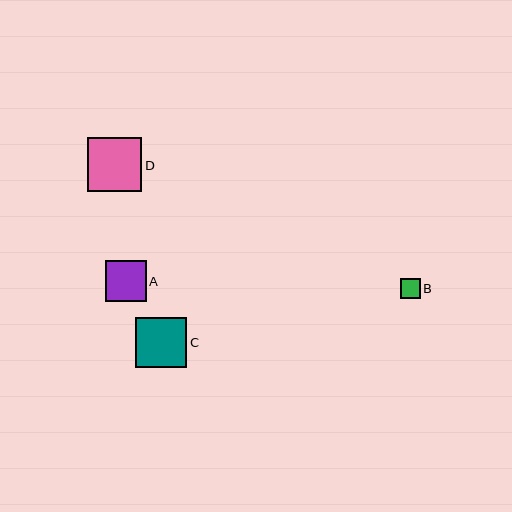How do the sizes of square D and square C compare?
Square D and square C are approximately the same size.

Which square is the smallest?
Square B is the smallest with a size of approximately 20 pixels.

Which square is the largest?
Square D is the largest with a size of approximately 55 pixels.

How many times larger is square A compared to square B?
Square A is approximately 2.1 times the size of square B.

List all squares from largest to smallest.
From largest to smallest: D, C, A, B.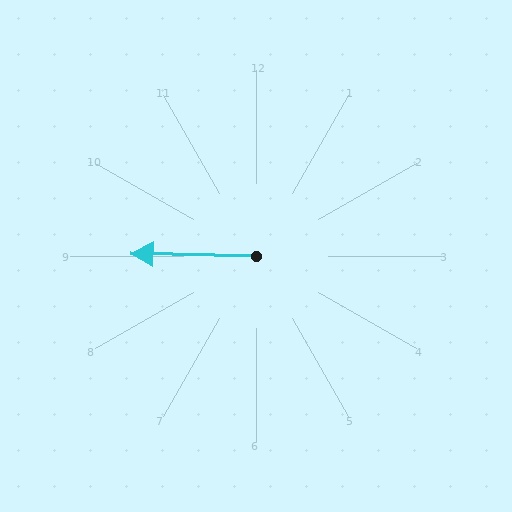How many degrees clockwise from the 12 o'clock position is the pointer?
Approximately 271 degrees.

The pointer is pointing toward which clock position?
Roughly 9 o'clock.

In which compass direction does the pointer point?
West.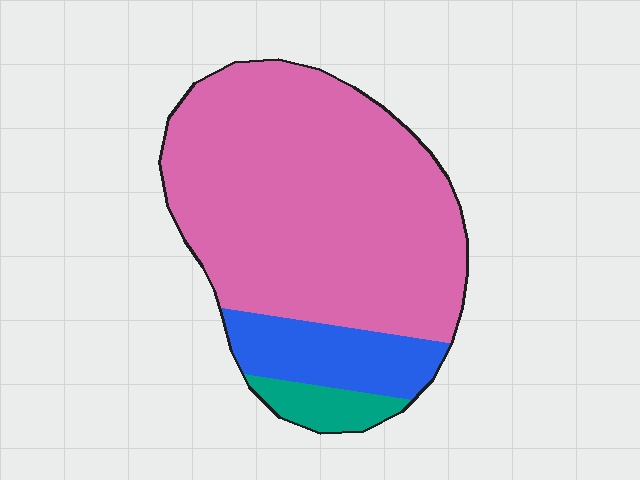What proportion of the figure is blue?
Blue takes up less than a sixth of the figure.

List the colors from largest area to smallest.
From largest to smallest: pink, blue, teal.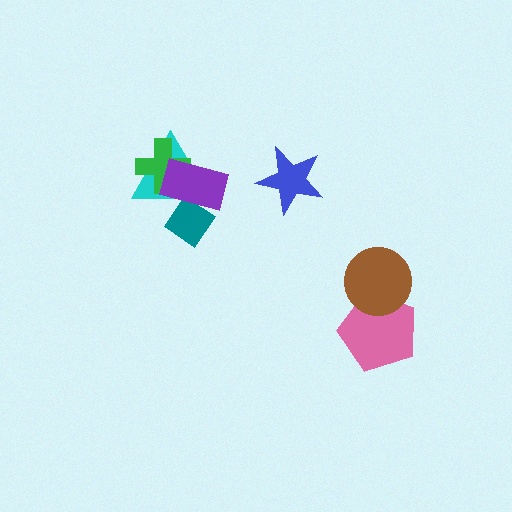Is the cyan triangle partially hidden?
Yes, it is partially covered by another shape.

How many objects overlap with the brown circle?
1 object overlaps with the brown circle.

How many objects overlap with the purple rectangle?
3 objects overlap with the purple rectangle.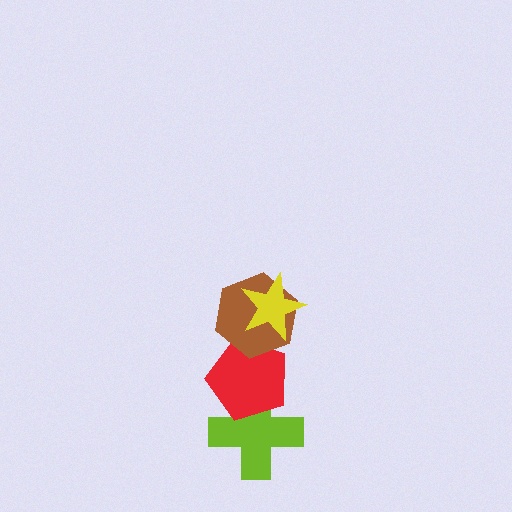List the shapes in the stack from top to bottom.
From top to bottom: the yellow star, the brown hexagon, the red pentagon, the lime cross.